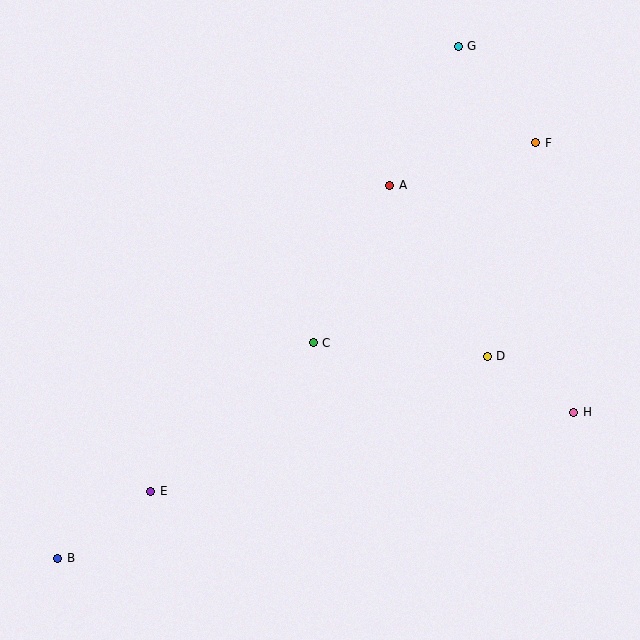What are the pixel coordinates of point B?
Point B is at (58, 558).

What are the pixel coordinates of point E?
Point E is at (151, 491).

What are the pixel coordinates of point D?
Point D is at (487, 356).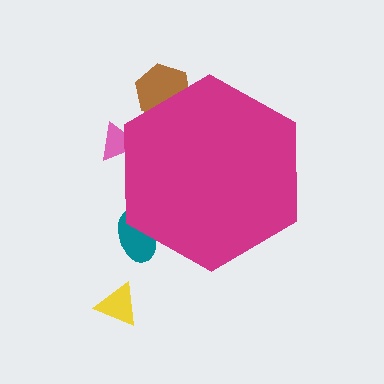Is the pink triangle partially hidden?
Yes, the pink triangle is partially hidden behind the magenta hexagon.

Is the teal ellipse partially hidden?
Yes, the teal ellipse is partially hidden behind the magenta hexagon.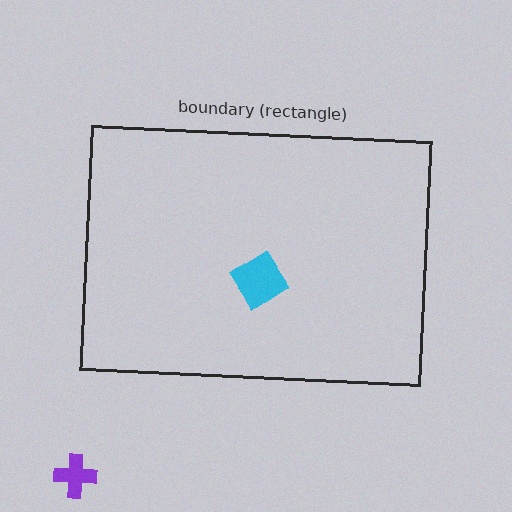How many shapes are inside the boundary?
1 inside, 1 outside.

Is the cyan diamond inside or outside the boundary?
Inside.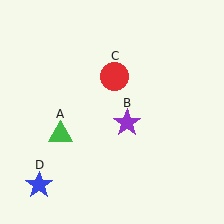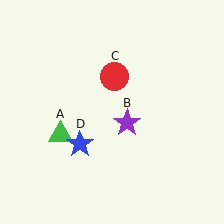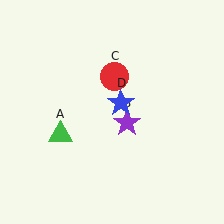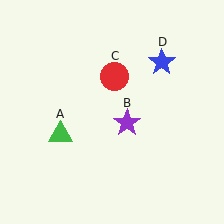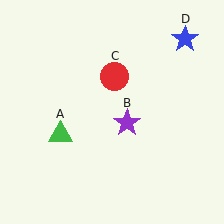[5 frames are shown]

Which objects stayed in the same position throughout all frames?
Green triangle (object A) and purple star (object B) and red circle (object C) remained stationary.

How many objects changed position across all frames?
1 object changed position: blue star (object D).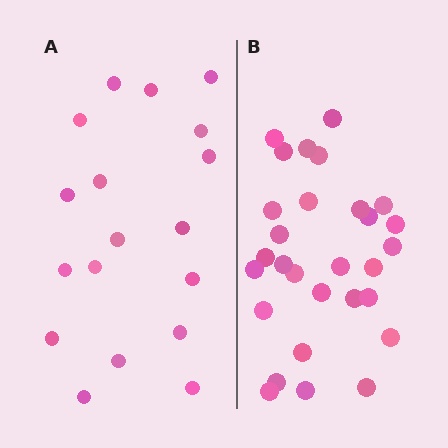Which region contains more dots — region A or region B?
Region B (the right region) has more dots.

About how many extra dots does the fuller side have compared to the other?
Region B has roughly 12 or so more dots than region A.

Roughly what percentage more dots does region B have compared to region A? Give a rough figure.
About 60% more.